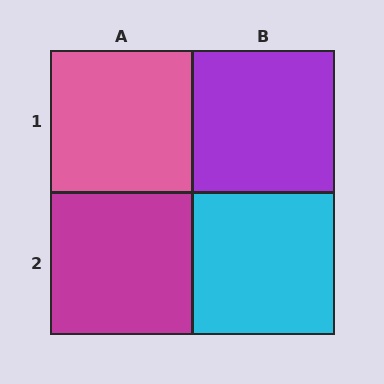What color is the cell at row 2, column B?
Cyan.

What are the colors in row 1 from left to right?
Pink, purple.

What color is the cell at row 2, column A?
Magenta.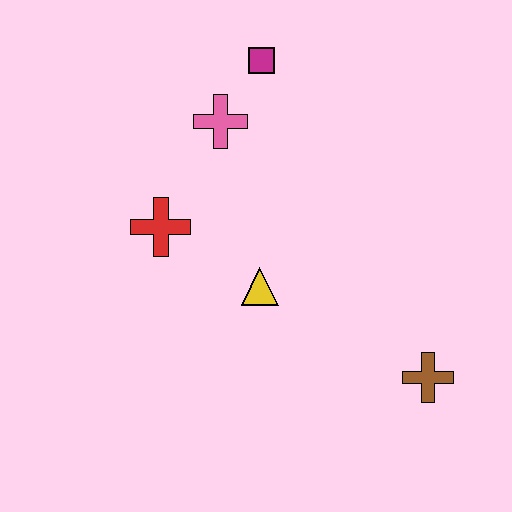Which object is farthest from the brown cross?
The magenta square is farthest from the brown cross.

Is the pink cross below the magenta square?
Yes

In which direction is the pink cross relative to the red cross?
The pink cross is above the red cross.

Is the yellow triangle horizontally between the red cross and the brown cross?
Yes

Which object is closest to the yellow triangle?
The red cross is closest to the yellow triangle.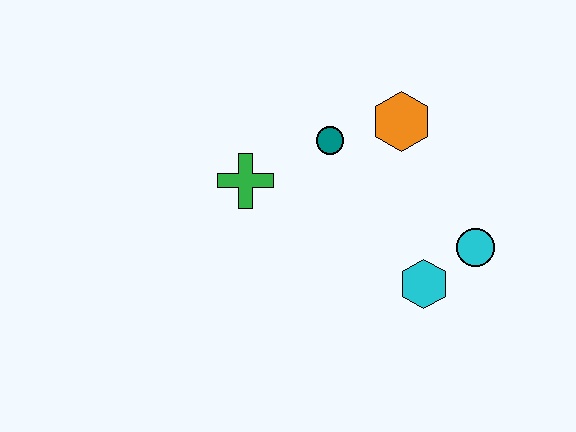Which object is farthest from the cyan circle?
The green cross is farthest from the cyan circle.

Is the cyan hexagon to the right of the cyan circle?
No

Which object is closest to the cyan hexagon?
The cyan circle is closest to the cyan hexagon.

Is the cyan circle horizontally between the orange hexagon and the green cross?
No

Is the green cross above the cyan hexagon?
Yes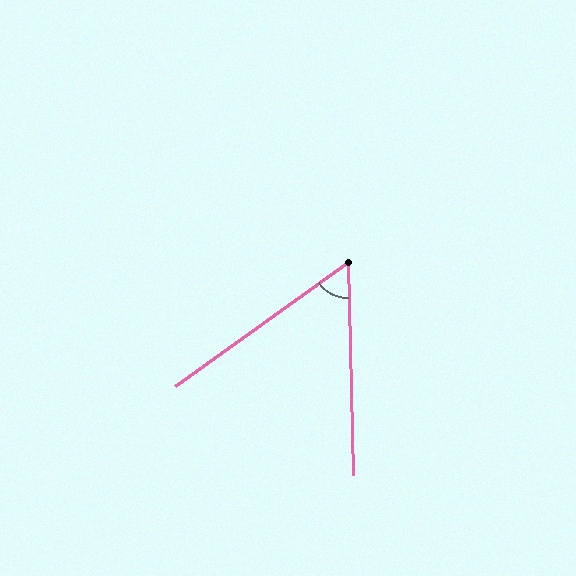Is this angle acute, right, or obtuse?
It is acute.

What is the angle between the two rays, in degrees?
Approximately 56 degrees.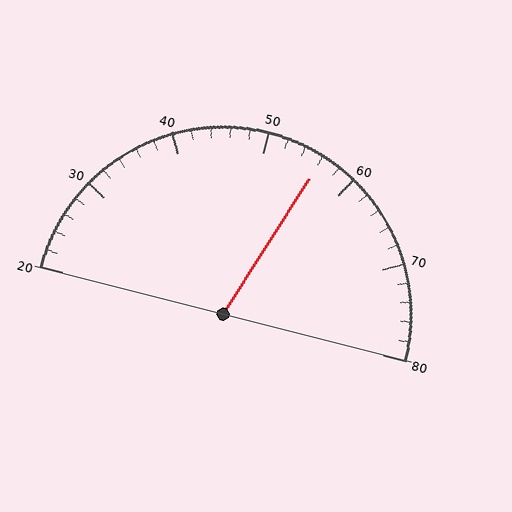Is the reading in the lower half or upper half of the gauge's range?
The reading is in the upper half of the range (20 to 80).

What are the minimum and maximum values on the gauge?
The gauge ranges from 20 to 80.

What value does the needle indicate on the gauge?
The needle indicates approximately 56.